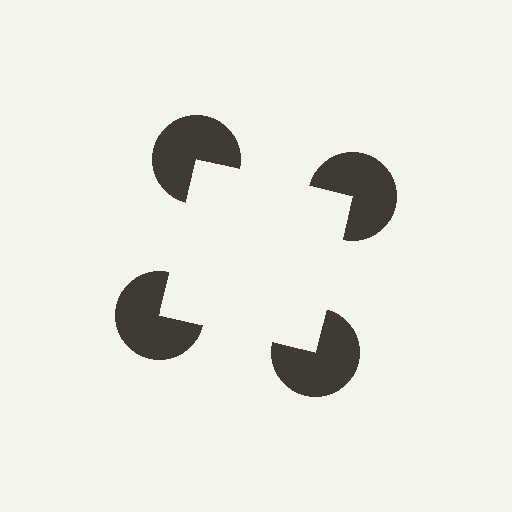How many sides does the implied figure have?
4 sides.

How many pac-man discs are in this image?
There are 4 — one at each vertex of the illusory square.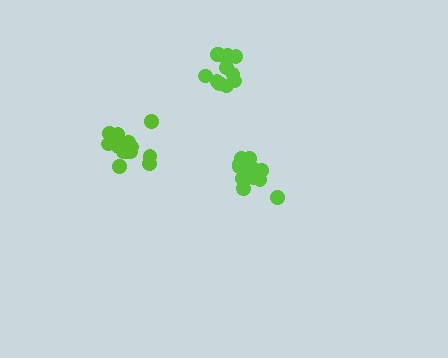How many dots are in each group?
Group 1: 15 dots, Group 2: 12 dots, Group 3: 14 dots (41 total).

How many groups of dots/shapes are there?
There are 3 groups.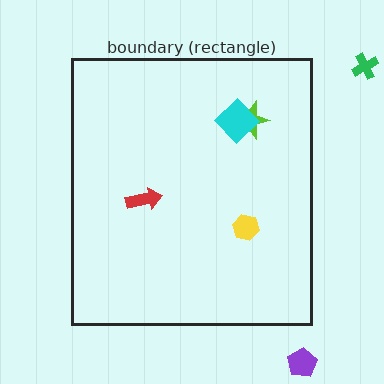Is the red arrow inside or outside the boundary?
Inside.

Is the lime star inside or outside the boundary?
Inside.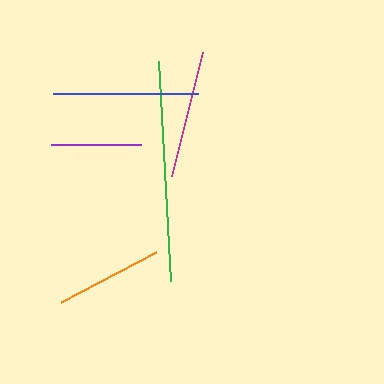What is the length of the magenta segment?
The magenta segment is approximately 128 pixels long.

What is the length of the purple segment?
The purple segment is approximately 90 pixels long.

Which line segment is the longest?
The green line is the longest at approximately 220 pixels.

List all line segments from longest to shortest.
From longest to shortest: green, blue, magenta, orange, purple.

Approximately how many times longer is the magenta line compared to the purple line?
The magenta line is approximately 1.4 times the length of the purple line.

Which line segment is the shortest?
The purple line is the shortest at approximately 90 pixels.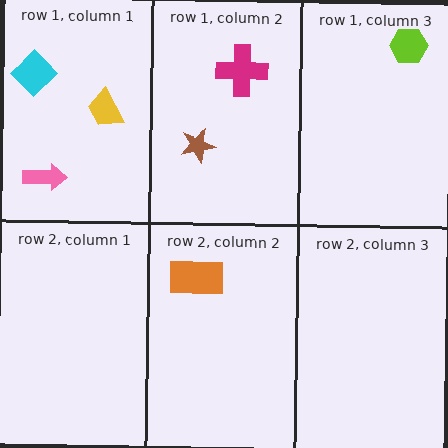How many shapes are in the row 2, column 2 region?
1.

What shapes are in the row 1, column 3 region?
The lime hexagon.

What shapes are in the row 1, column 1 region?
The yellow trapezoid, the pink arrow, the cyan diamond.